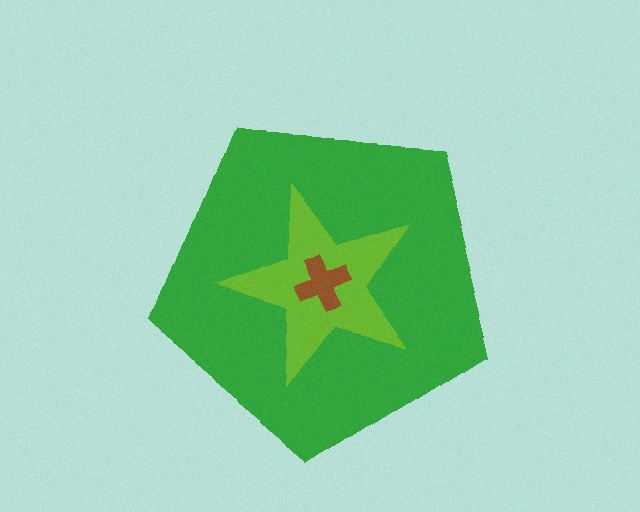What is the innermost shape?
The brown cross.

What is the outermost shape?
The green pentagon.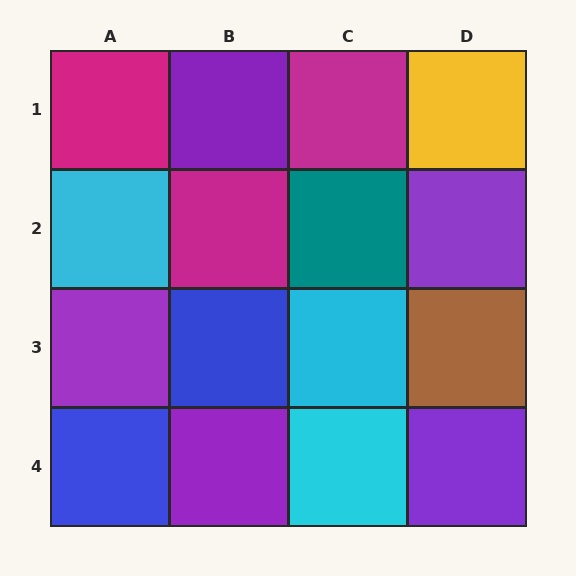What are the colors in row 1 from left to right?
Magenta, purple, magenta, yellow.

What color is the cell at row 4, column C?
Cyan.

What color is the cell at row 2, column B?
Magenta.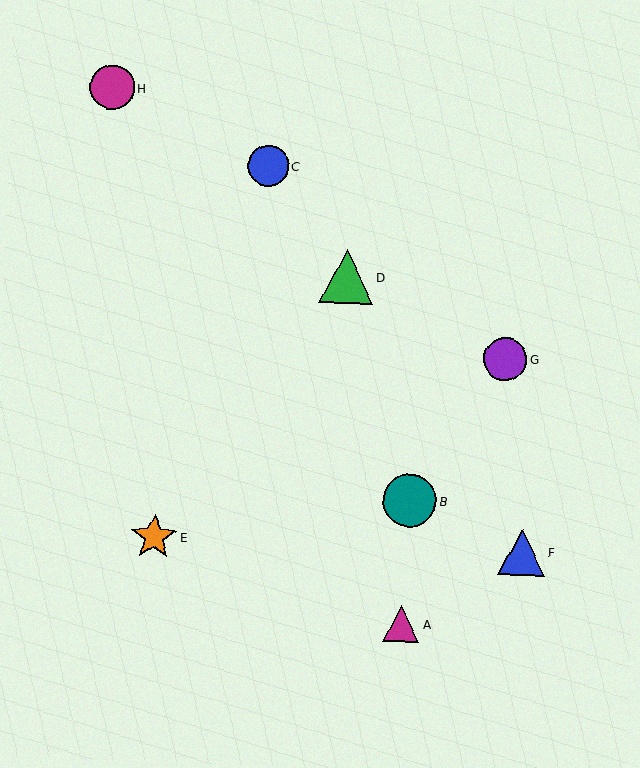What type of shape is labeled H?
Shape H is a magenta circle.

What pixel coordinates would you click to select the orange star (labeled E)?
Click at (154, 537) to select the orange star E.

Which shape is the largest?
The green triangle (labeled D) is the largest.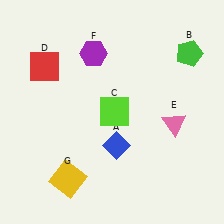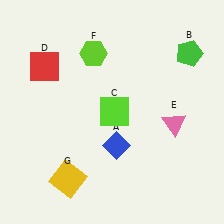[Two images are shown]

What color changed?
The hexagon (F) changed from purple in Image 1 to lime in Image 2.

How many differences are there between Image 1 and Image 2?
There is 1 difference between the two images.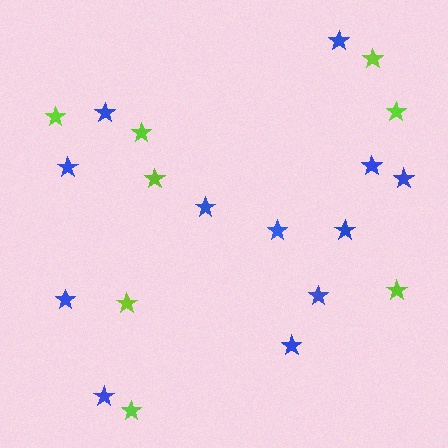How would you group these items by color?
There are 2 groups: one group of blue stars (12) and one group of lime stars (8).